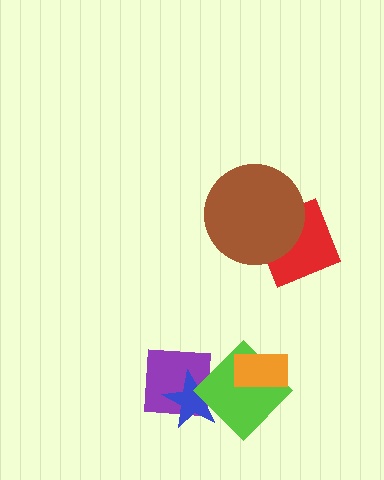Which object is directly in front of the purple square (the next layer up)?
The blue star is directly in front of the purple square.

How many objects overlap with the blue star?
2 objects overlap with the blue star.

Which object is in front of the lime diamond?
The orange rectangle is in front of the lime diamond.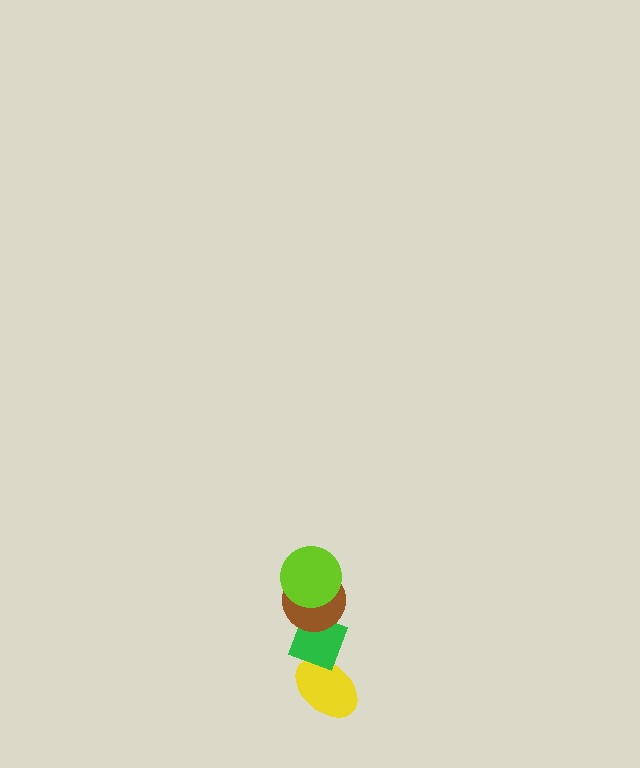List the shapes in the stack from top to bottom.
From top to bottom: the lime circle, the brown circle, the green diamond, the yellow ellipse.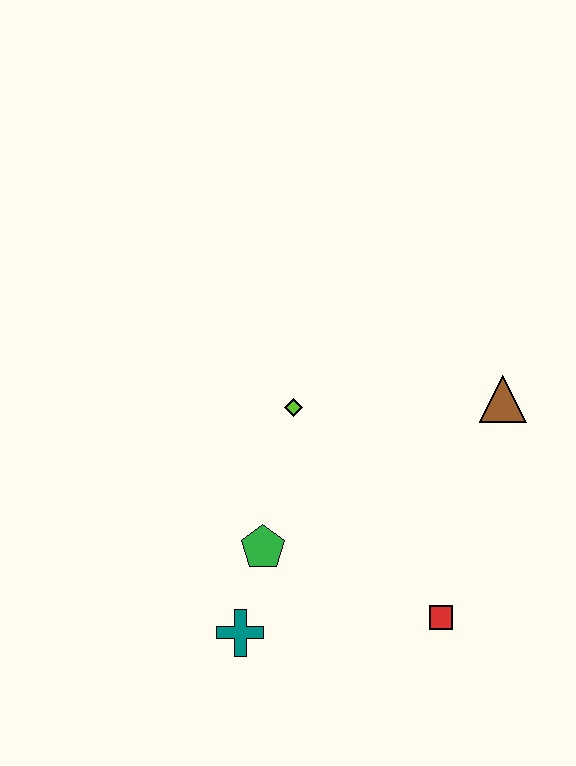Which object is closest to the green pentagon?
The teal cross is closest to the green pentagon.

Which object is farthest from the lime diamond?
The red square is farthest from the lime diamond.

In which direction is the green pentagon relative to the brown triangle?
The green pentagon is to the left of the brown triangle.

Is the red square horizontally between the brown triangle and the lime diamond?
Yes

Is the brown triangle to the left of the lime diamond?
No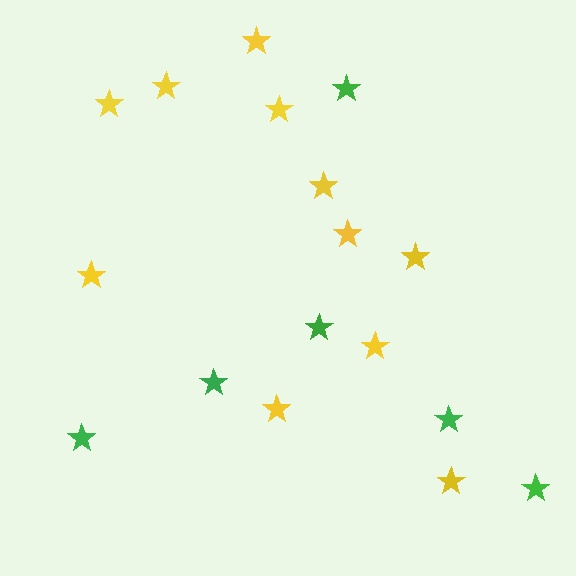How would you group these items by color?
There are 2 groups: one group of yellow stars (11) and one group of green stars (6).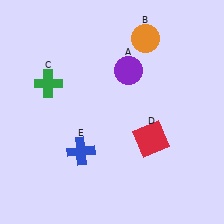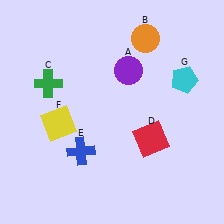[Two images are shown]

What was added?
A yellow square (F), a cyan pentagon (G) were added in Image 2.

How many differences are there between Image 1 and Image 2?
There are 2 differences between the two images.